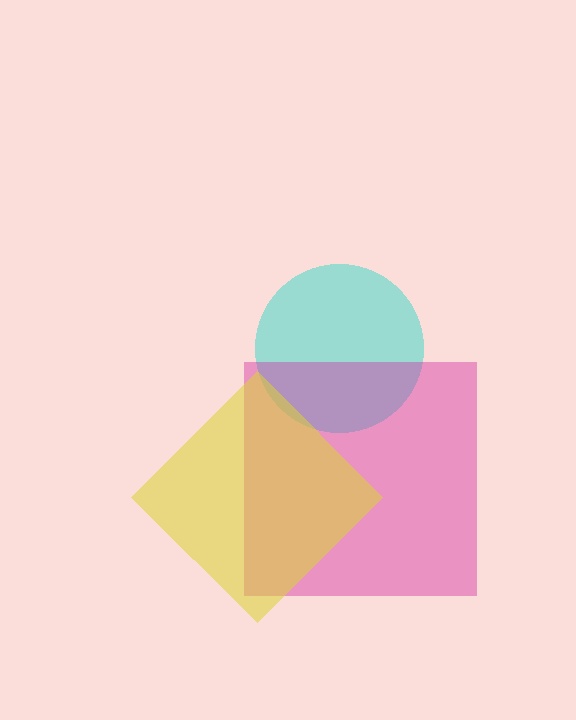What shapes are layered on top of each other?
The layered shapes are: a cyan circle, a magenta square, a yellow diamond.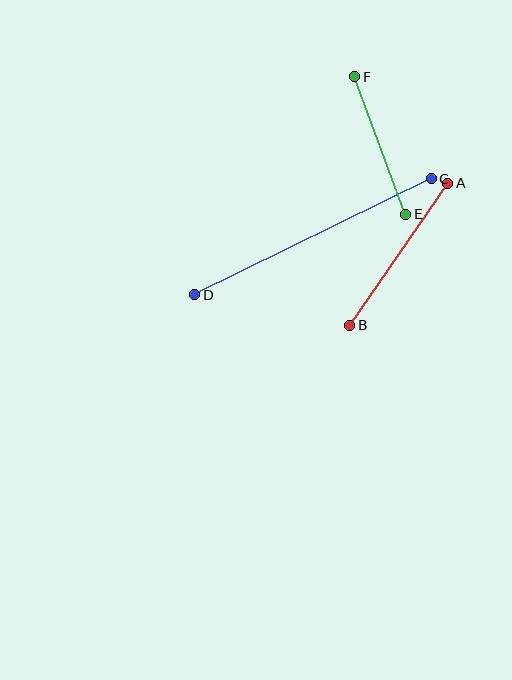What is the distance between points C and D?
The distance is approximately 263 pixels.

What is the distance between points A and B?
The distance is approximately 173 pixels.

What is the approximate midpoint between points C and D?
The midpoint is at approximately (313, 237) pixels.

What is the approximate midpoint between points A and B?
The midpoint is at approximately (399, 254) pixels.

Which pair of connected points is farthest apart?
Points C and D are farthest apart.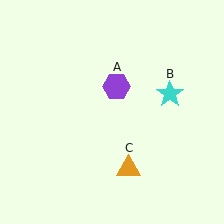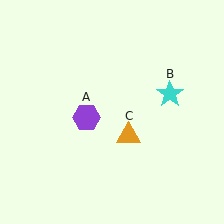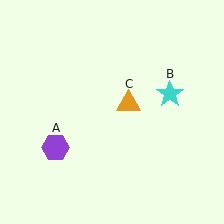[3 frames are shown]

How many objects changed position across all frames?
2 objects changed position: purple hexagon (object A), orange triangle (object C).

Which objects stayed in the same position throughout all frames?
Cyan star (object B) remained stationary.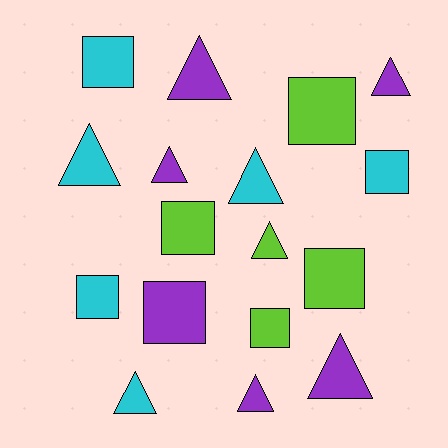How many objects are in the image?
There are 17 objects.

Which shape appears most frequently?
Triangle, with 9 objects.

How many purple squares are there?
There is 1 purple square.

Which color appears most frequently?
Cyan, with 6 objects.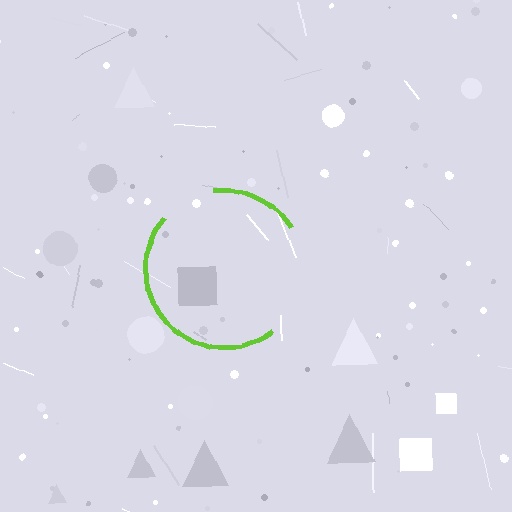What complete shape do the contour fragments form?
The contour fragments form a circle.